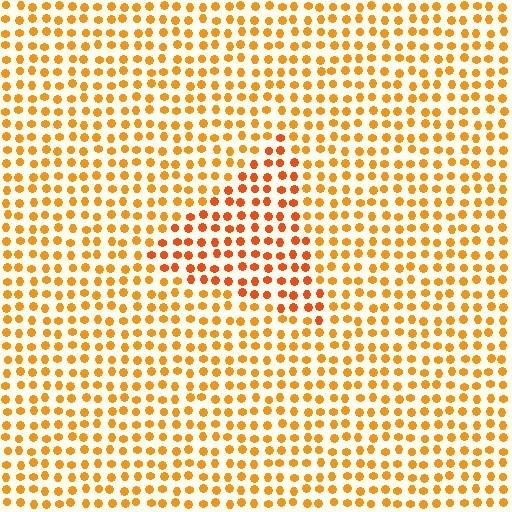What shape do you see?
I see a triangle.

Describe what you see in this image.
The image is filled with small orange elements in a uniform arrangement. A triangle-shaped region is visible where the elements are tinted to a slightly different hue, forming a subtle color boundary.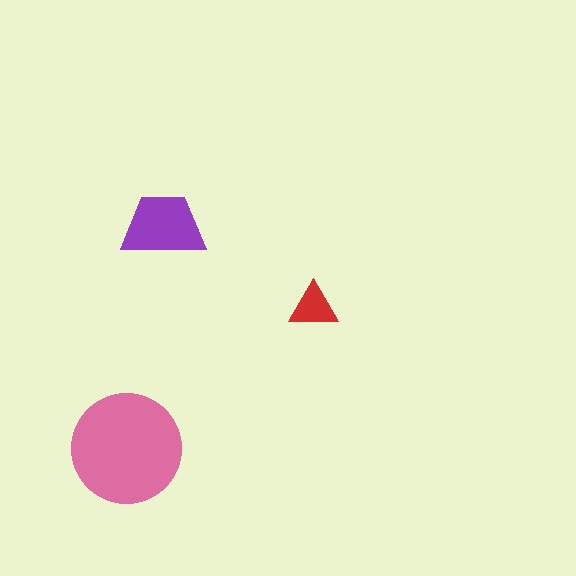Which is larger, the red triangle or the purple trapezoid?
The purple trapezoid.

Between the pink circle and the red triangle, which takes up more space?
The pink circle.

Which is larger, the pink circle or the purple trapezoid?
The pink circle.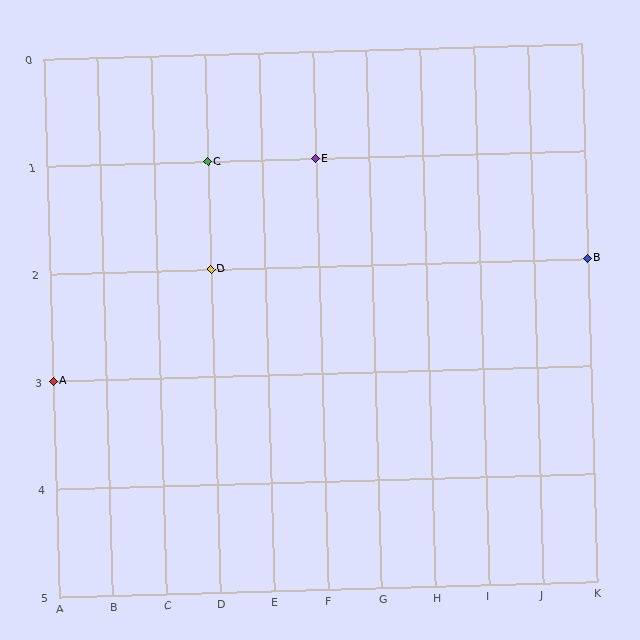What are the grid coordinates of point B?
Point B is at grid coordinates (K, 2).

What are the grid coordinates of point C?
Point C is at grid coordinates (D, 1).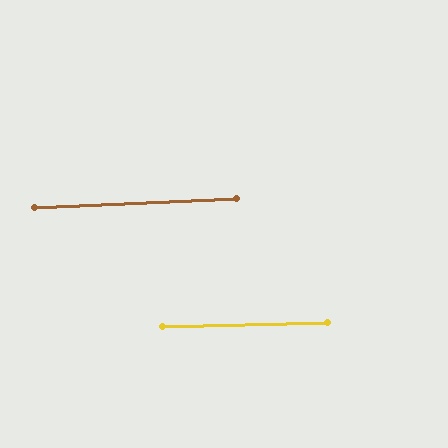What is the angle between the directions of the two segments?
Approximately 1 degree.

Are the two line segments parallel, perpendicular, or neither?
Parallel — their directions differ by only 0.7°.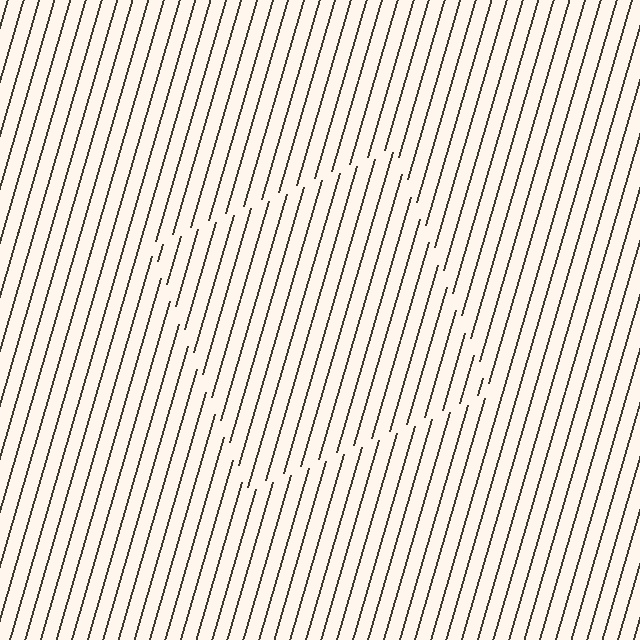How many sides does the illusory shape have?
4 sides — the line-ends trace a square.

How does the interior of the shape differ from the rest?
The interior of the shape contains the same grating, shifted by half a period — the contour is defined by the phase discontinuity where line-ends from the inner and outer gratings abut.